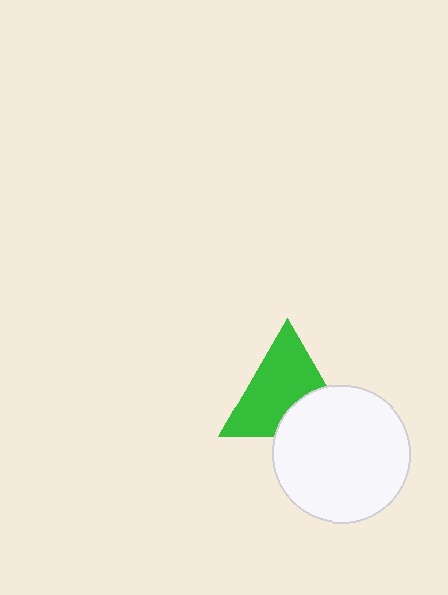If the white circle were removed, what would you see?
You would see the complete green triangle.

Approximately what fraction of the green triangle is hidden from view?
Roughly 32% of the green triangle is hidden behind the white circle.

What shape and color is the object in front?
The object in front is a white circle.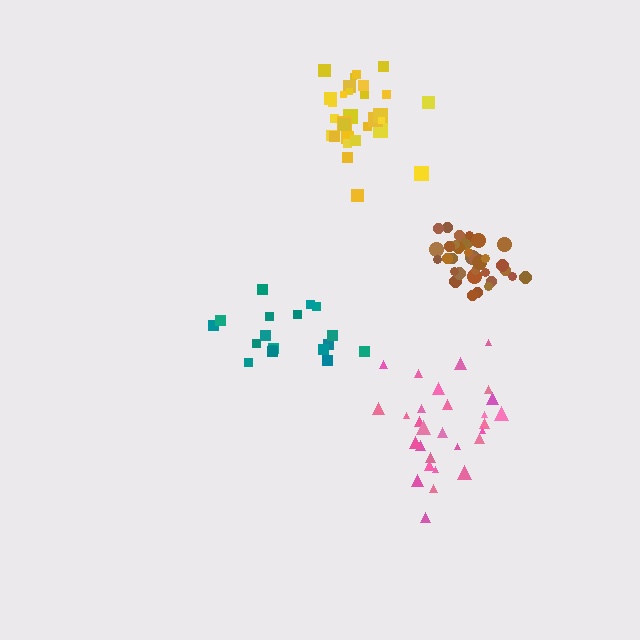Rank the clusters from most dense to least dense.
brown, yellow, pink, teal.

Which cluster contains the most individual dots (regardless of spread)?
Brown (35).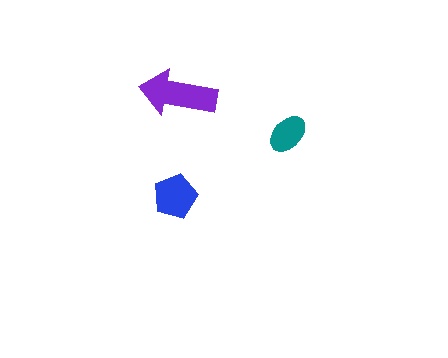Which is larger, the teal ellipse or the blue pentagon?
The blue pentagon.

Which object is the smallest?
The teal ellipse.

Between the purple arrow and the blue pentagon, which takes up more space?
The purple arrow.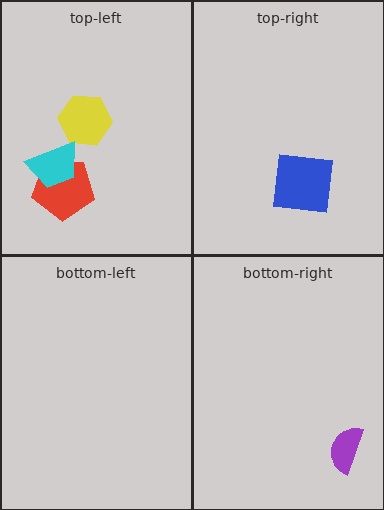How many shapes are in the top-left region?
3.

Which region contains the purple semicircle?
The bottom-right region.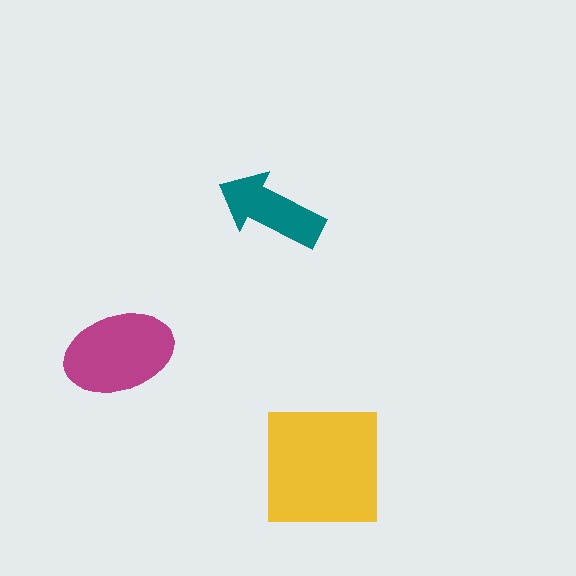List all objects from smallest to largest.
The teal arrow, the magenta ellipse, the yellow square.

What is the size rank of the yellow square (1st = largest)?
1st.